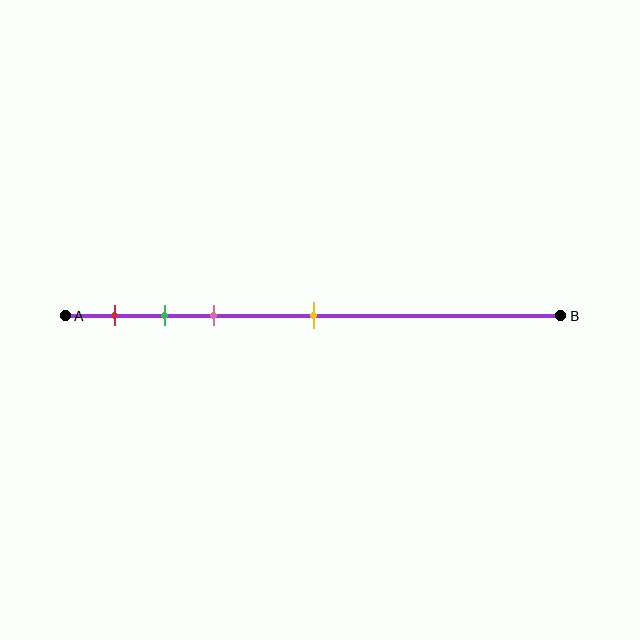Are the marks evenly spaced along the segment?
No, the marks are not evenly spaced.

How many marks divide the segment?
There are 4 marks dividing the segment.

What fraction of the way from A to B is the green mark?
The green mark is approximately 20% (0.2) of the way from A to B.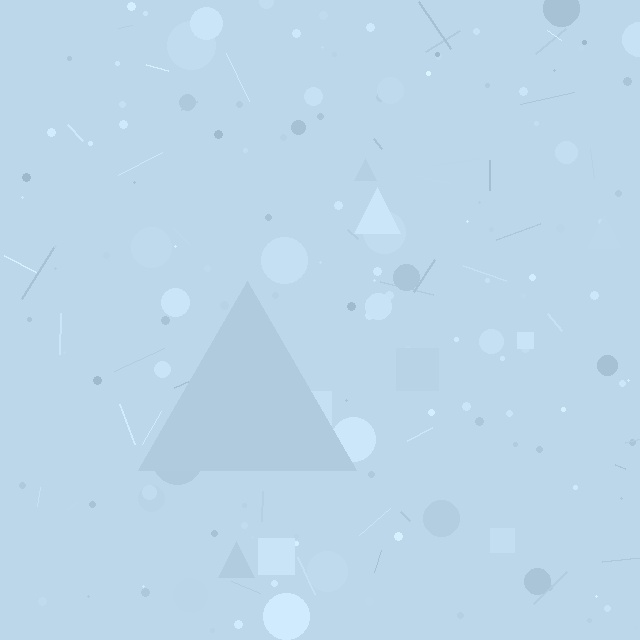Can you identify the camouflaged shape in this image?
The camouflaged shape is a triangle.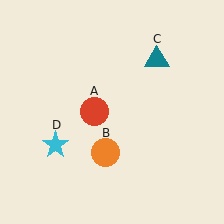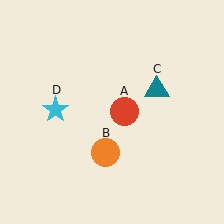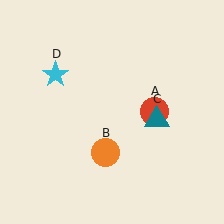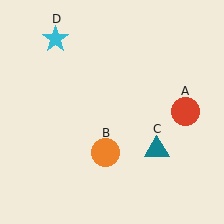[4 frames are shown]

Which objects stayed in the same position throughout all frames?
Orange circle (object B) remained stationary.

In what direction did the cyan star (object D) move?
The cyan star (object D) moved up.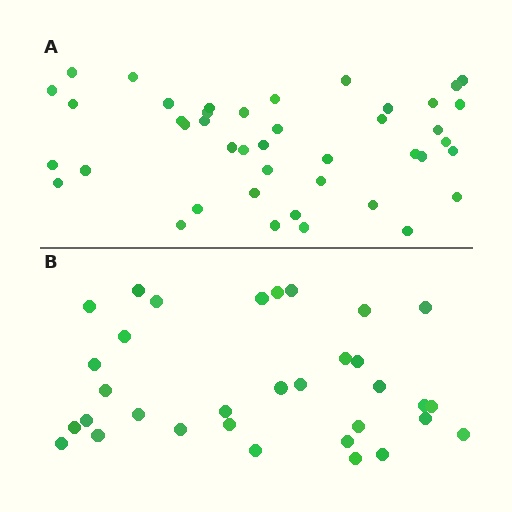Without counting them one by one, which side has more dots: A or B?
Region A (the top region) has more dots.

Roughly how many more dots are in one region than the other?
Region A has roughly 10 or so more dots than region B.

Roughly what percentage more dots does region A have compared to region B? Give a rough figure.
About 30% more.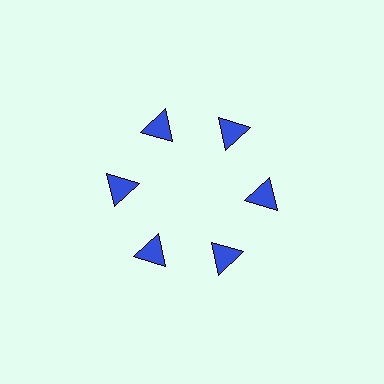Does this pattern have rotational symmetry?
Yes, this pattern has 6-fold rotational symmetry. It looks the same after rotating 60 degrees around the center.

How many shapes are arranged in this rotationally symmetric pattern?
There are 6 shapes, arranged in 6 groups of 1.